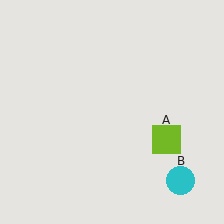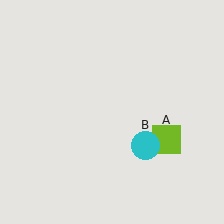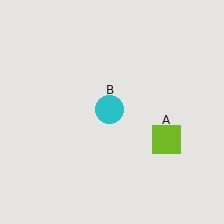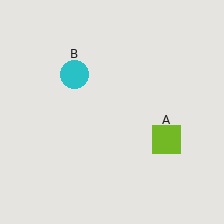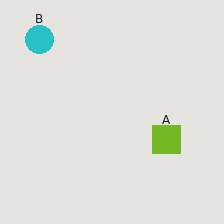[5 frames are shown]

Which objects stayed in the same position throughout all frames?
Lime square (object A) remained stationary.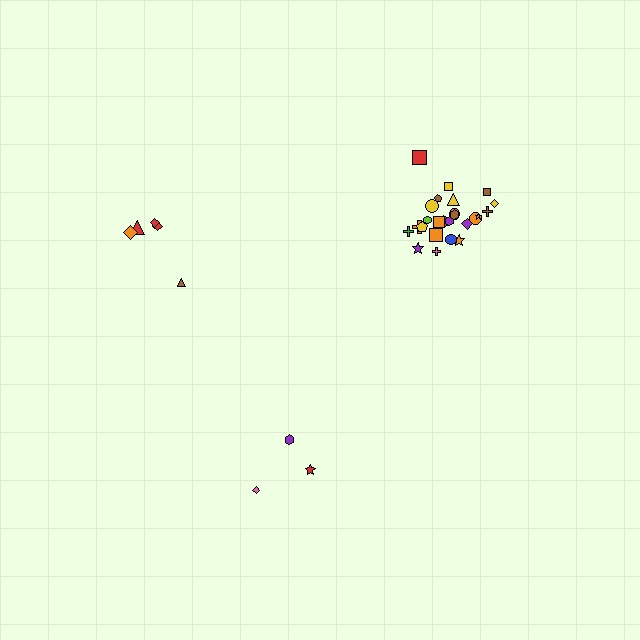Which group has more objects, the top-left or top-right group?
The top-right group.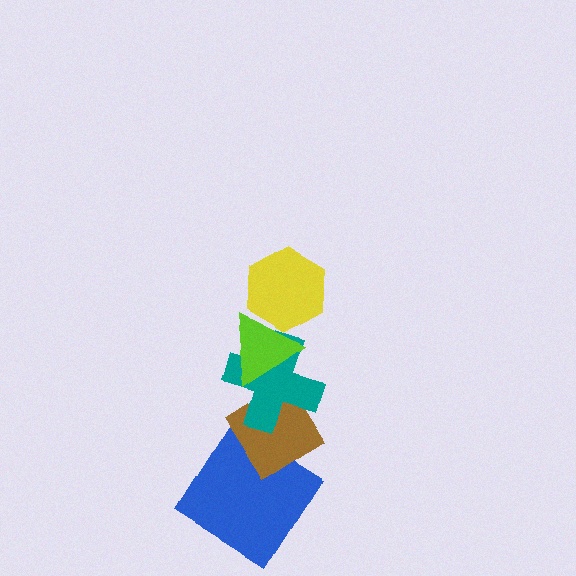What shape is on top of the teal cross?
The lime triangle is on top of the teal cross.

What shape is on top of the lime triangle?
The yellow hexagon is on top of the lime triangle.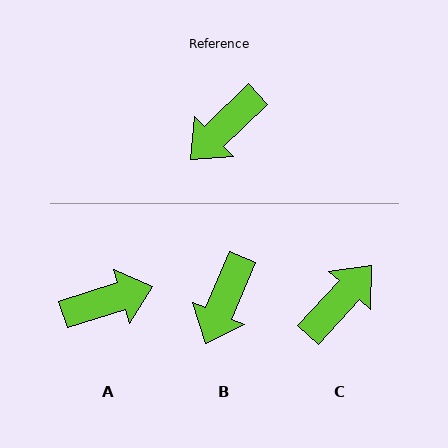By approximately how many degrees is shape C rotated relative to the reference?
Approximately 177 degrees clockwise.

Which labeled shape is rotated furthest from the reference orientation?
C, about 177 degrees away.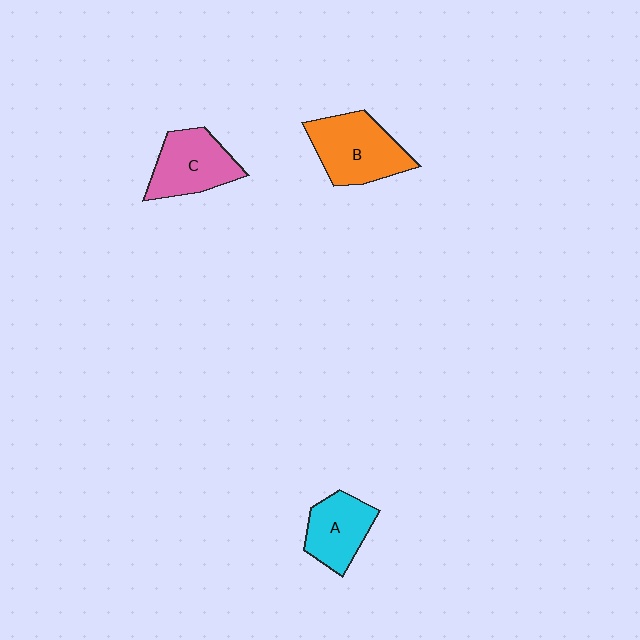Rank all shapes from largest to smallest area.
From largest to smallest: B (orange), C (pink), A (cyan).